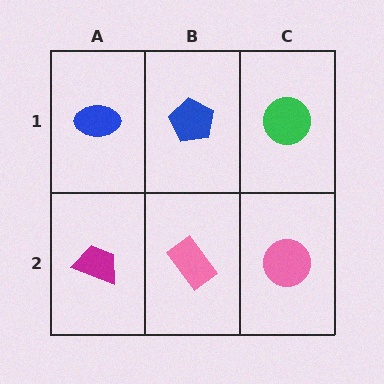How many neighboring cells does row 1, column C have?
2.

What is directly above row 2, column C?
A green circle.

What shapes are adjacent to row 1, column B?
A pink rectangle (row 2, column B), a blue ellipse (row 1, column A), a green circle (row 1, column C).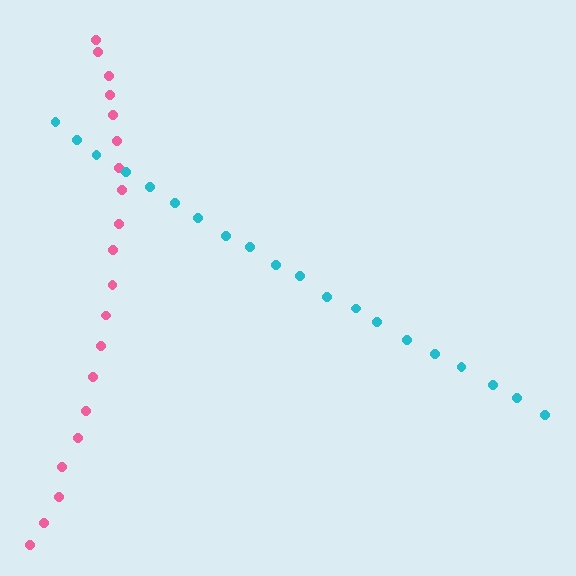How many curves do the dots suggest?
There are 2 distinct paths.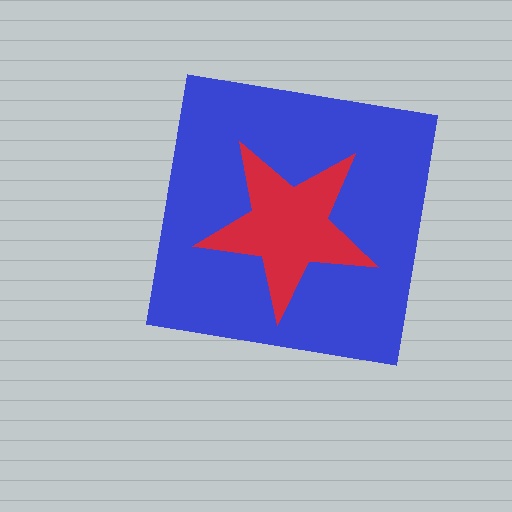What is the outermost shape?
The blue square.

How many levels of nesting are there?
2.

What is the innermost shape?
The red star.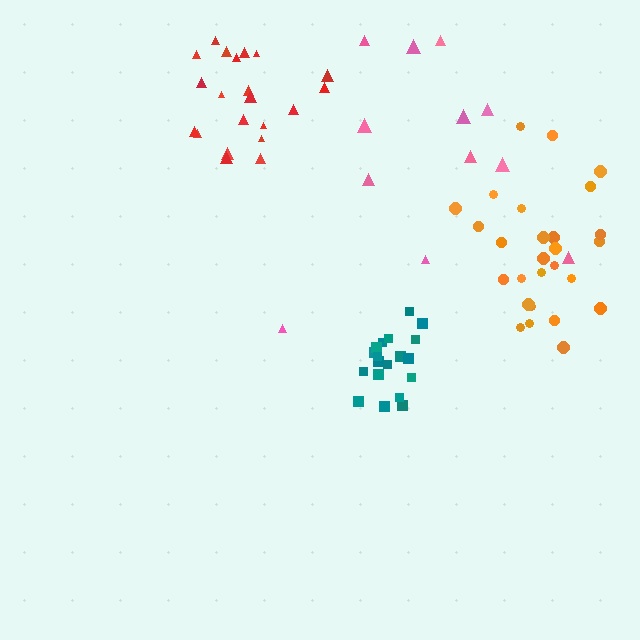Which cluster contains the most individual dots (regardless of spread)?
Orange (27).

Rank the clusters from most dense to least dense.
teal, orange, red, pink.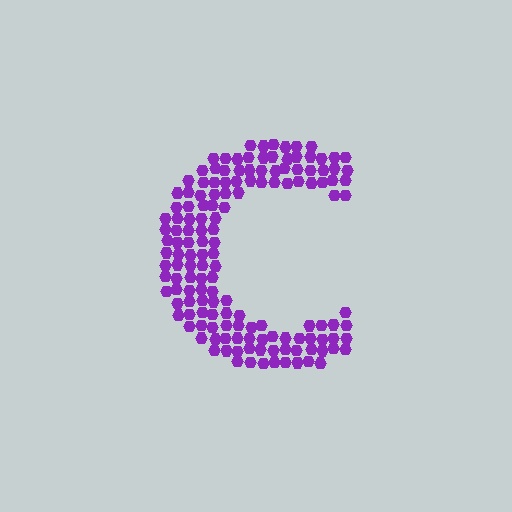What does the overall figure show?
The overall figure shows the letter C.